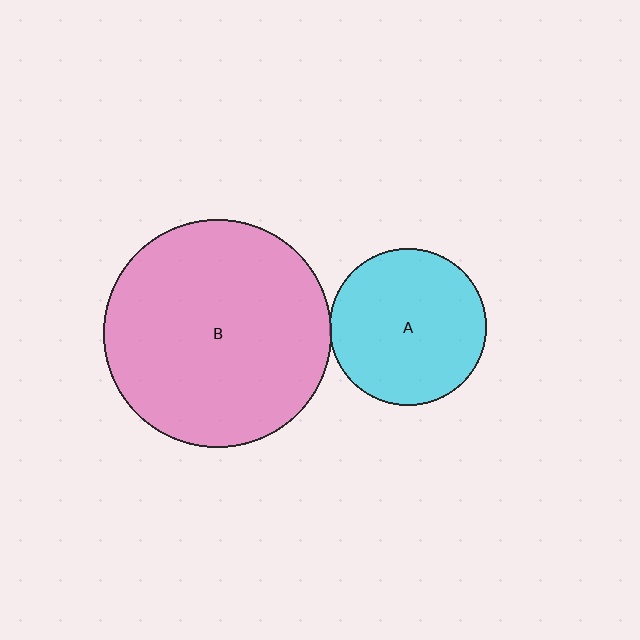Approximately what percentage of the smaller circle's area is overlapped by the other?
Approximately 5%.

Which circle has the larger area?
Circle B (pink).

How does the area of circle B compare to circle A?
Approximately 2.1 times.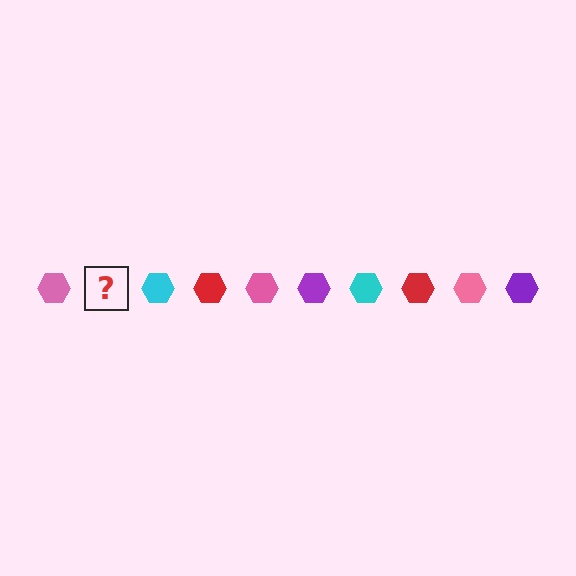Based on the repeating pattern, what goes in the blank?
The blank should be a purple hexagon.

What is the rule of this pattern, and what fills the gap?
The rule is that the pattern cycles through pink, purple, cyan, red hexagons. The gap should be filled with a purple hexagon.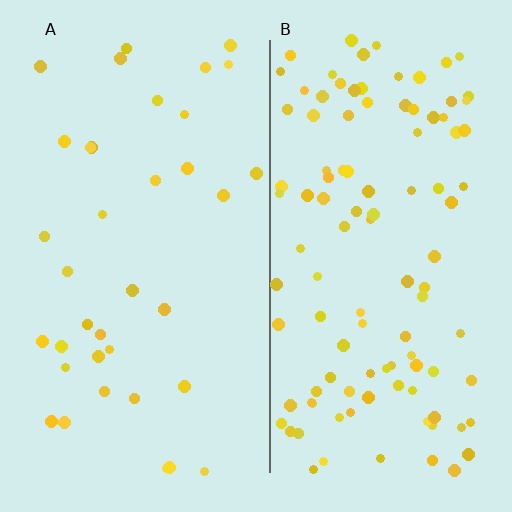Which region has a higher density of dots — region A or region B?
B (the right).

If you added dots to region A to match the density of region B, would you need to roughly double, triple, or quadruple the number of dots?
Approximately triple.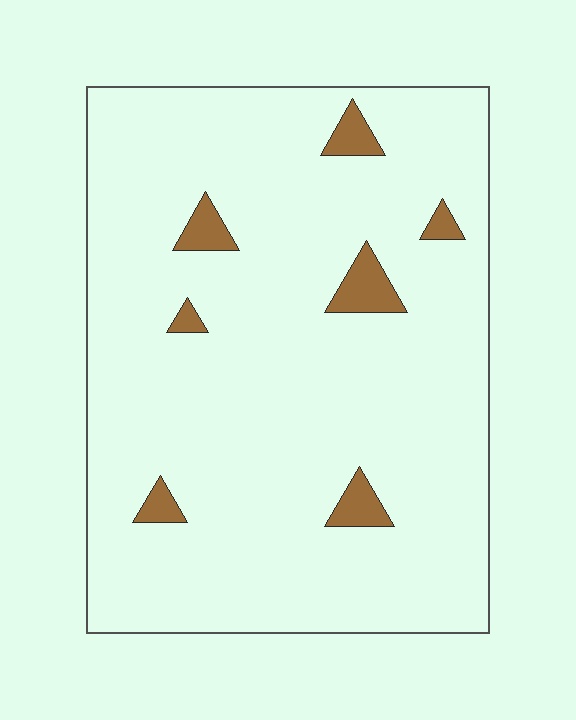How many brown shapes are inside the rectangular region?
7.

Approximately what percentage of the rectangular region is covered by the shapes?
Approximately 5%.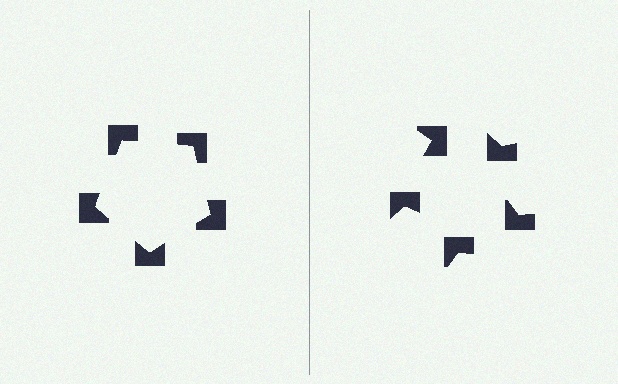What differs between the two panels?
The notched squares are positioned identically on both sides; only the wedge orientations differ. On the left they align to a pentagon; on the right they are misaligned.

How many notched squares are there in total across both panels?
10 — 5 on each side.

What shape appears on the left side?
An illusory pentagon.